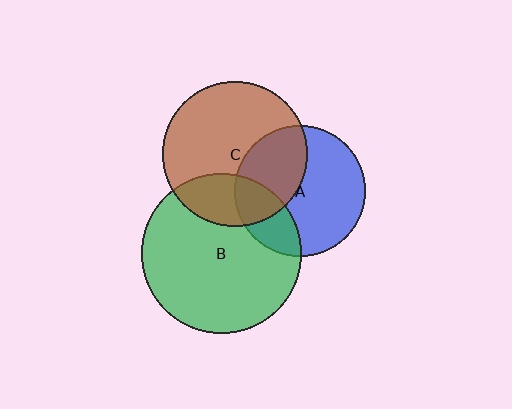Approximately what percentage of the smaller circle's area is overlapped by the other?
Approximately 25%.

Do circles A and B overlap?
Yes.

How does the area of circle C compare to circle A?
Approximately 1.2 times.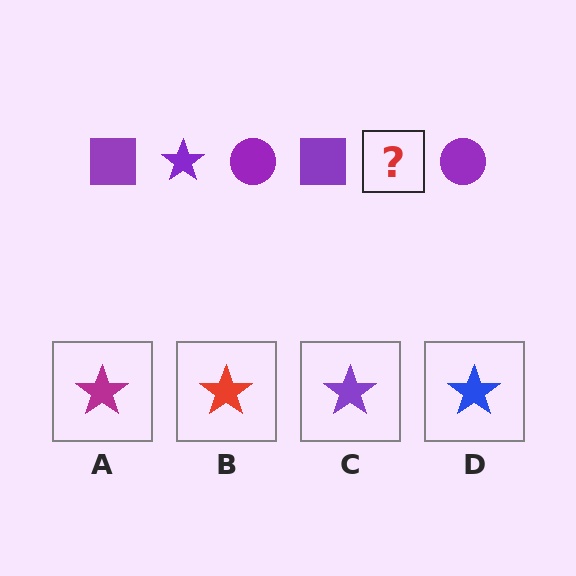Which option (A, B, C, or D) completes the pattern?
C.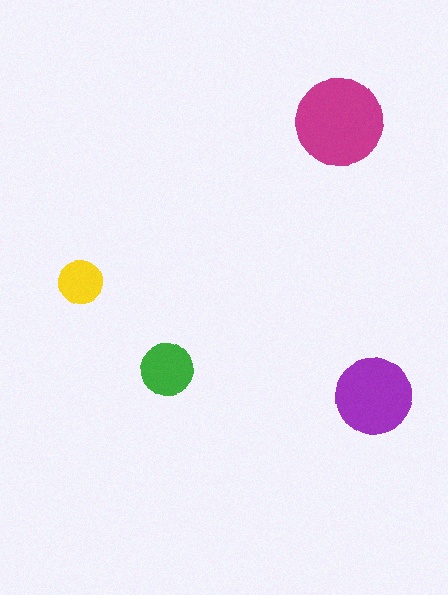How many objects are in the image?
There are 4 objects in the image.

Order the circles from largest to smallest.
the magenta one, the purple one, the green one, the yellow one.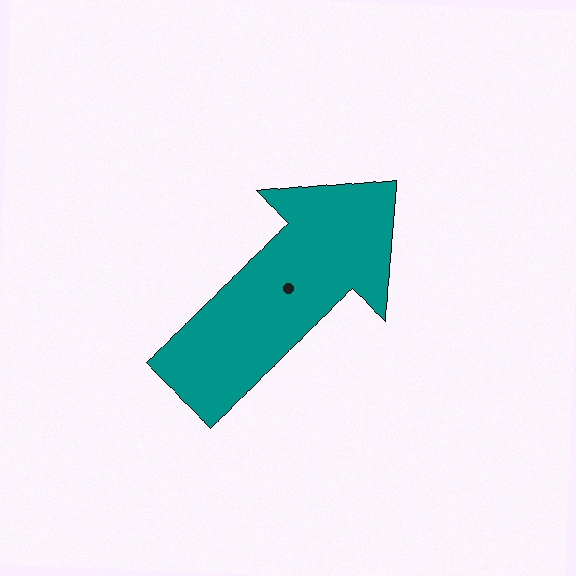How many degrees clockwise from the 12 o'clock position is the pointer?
Approximately 43 degrees.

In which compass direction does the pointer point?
Northeast.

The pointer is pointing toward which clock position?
Roughly 1 o'clock.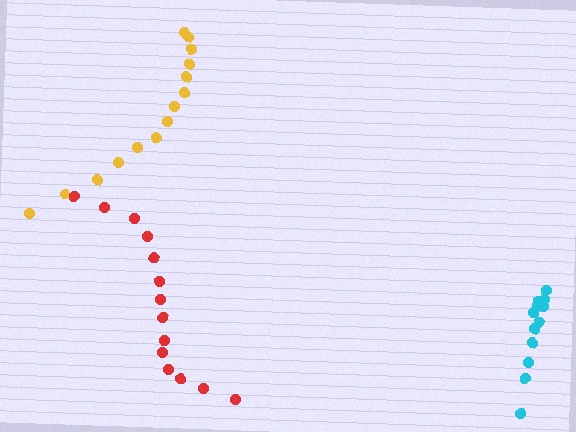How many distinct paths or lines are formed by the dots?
There are 3 distinct paths.